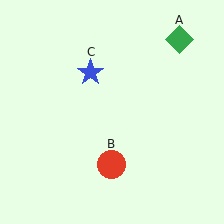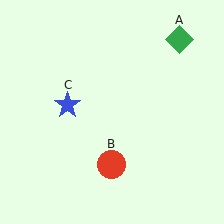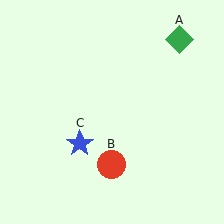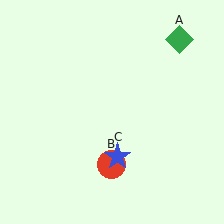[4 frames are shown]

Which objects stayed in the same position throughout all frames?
Green diamond (object A) and red circle (object B) remained stationary.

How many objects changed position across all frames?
1 object changed position: blue star (object C).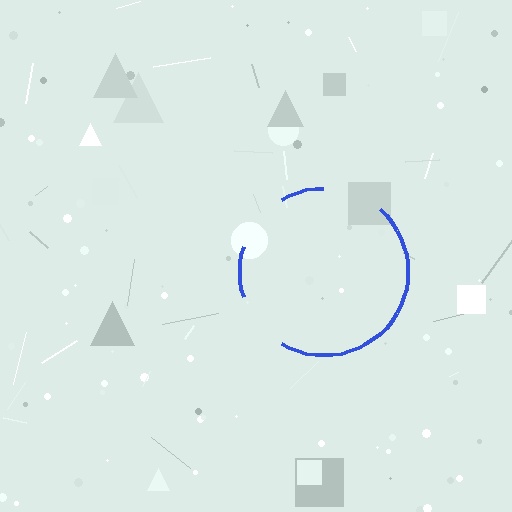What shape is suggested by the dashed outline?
The dashed outline suggests a circle.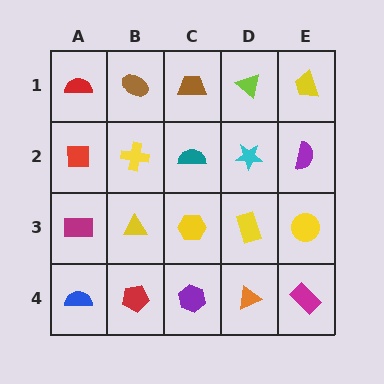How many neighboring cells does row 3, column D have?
4.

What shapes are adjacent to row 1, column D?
A cyan star (row 2, column D), a brown trapezoid (row 1, column C), a yellow trapezoid (row 1, column E).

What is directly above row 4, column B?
A yellow triangle.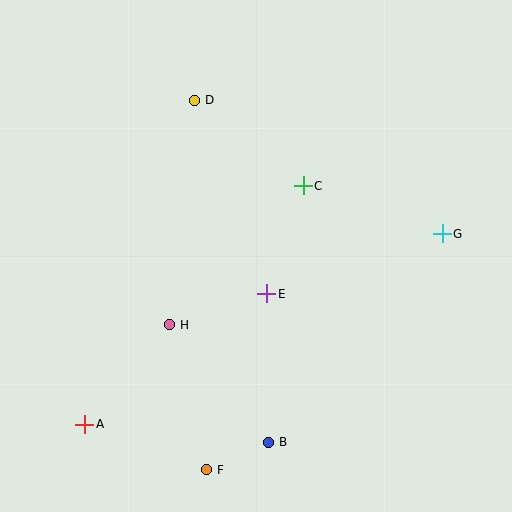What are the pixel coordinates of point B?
Point B is at (268, 442).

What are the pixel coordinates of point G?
Point G is at (442, 234).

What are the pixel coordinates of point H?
Point H is at (169, 325).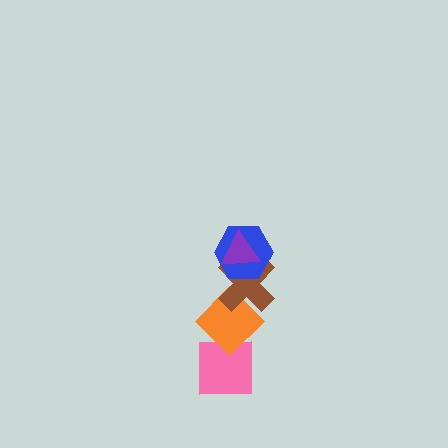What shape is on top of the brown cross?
The blue hexagon is on top of the brown cross.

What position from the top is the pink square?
The pink square is 5th from the top.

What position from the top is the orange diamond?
The orange diamond is 4th from the top.